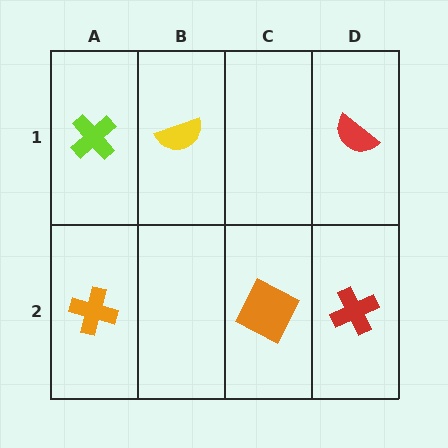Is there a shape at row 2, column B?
No, that cell is empty.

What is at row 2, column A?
An orange cross.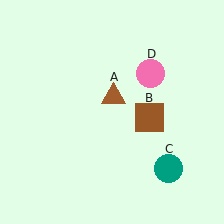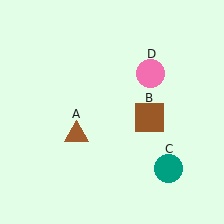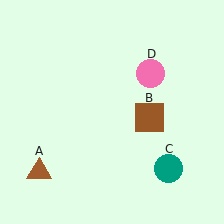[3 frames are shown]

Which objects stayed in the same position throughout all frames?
Brown square (object B) and teal circle (object C) and pink circle (object D) remained stationary.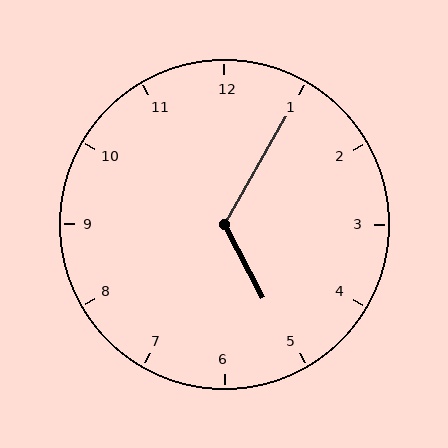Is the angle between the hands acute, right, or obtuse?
It is obtuse.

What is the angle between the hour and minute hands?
Approximately 122 degrees.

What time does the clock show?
5:05.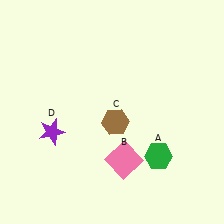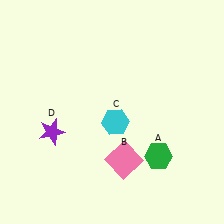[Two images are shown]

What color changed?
The hexagon (C) changed from brown in Image 1 to cyan in Image 2.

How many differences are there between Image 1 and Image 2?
There is 1 difference between the two images.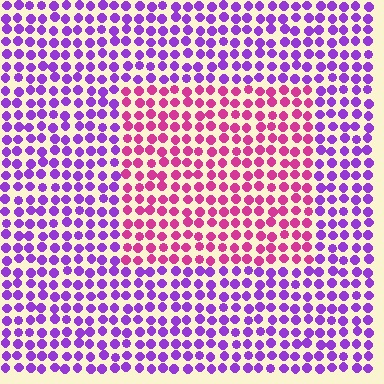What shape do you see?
I see a rectangle.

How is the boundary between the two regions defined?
The boundary is defined purely by a slight shift in hue (about 48 degrees). Spacing, size, and orientation are identical on both sides.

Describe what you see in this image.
The image is filled with small purple elements in a uniform arrangement. A rectangle-shaped region is visible where the elements are tinted to a slightly different hue, forming a subtle color boundary.